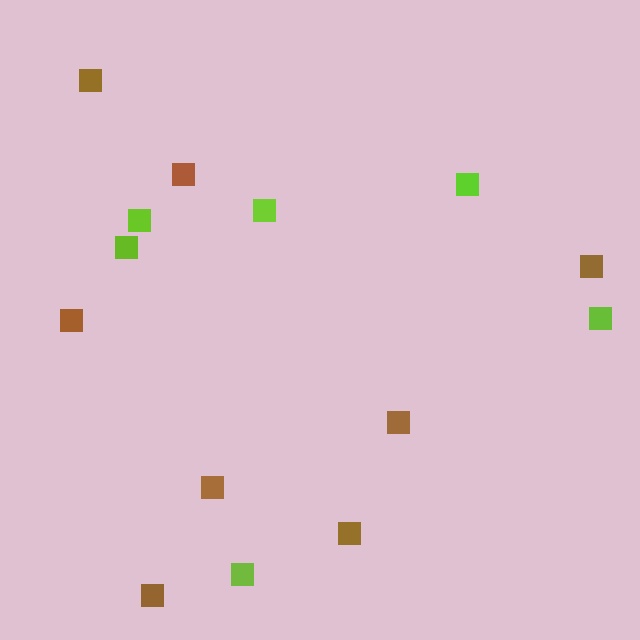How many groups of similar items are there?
There are 2 groups: one group of lime squares (6) and one group of brown squares (8).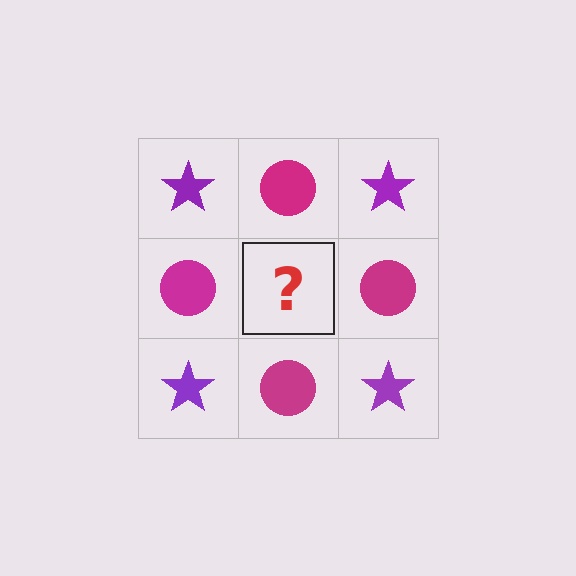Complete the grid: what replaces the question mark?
The question mark should be replaced with a purple star.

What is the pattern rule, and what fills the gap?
The rule is that it alternates purple star and magenta circle in a checkerboard pattern. The gap should be filled with a purple star.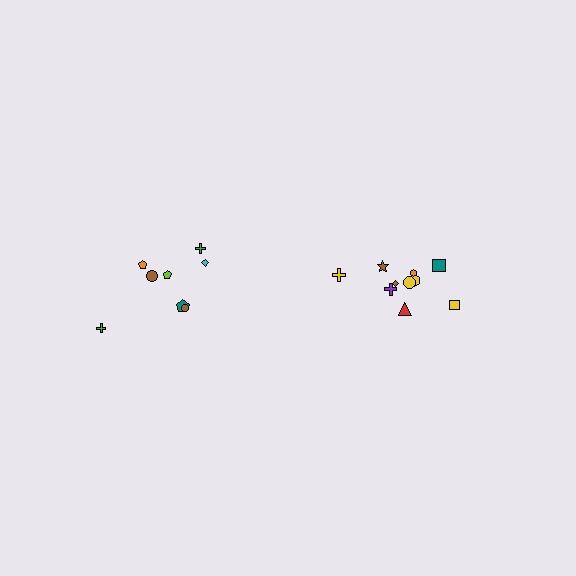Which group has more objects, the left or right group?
The right group.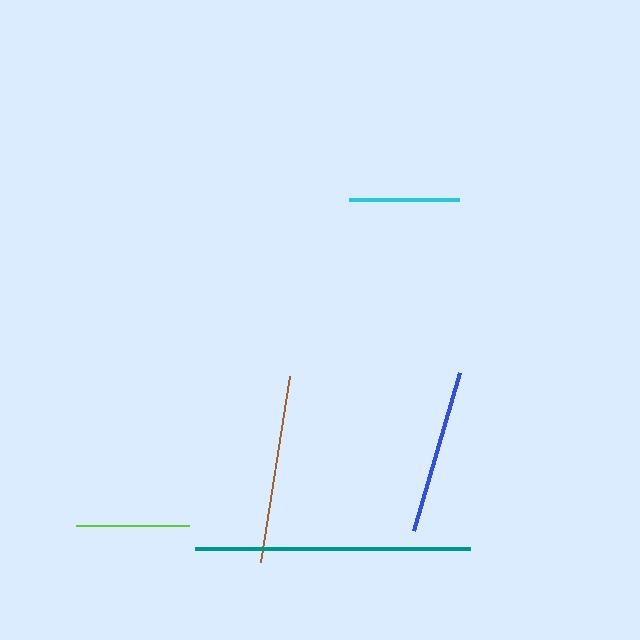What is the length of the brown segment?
The brown segment is approximately 188 pixels long.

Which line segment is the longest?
The teal line is the longest at approximately 275 pixels.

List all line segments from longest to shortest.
From longest to shortest: teal, brown, blue, lime, cyan.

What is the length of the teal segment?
The teal segment is approximately 275 pixels long.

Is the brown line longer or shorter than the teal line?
The teal line is longer than the brown line.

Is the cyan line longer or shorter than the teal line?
The teal line is longer than the cyan line.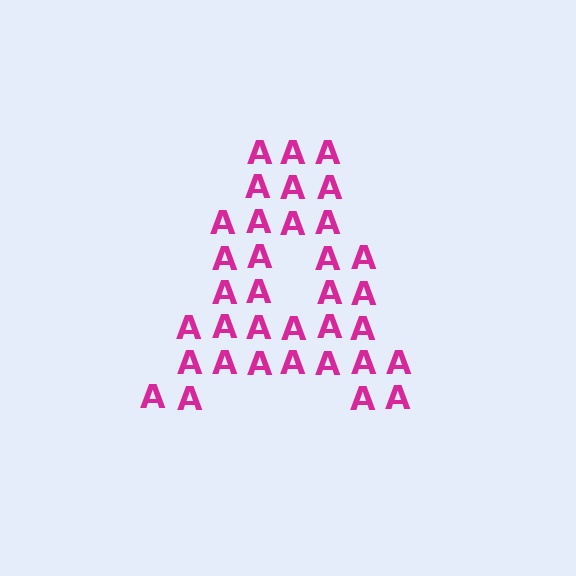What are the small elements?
The small elements are letter A's.